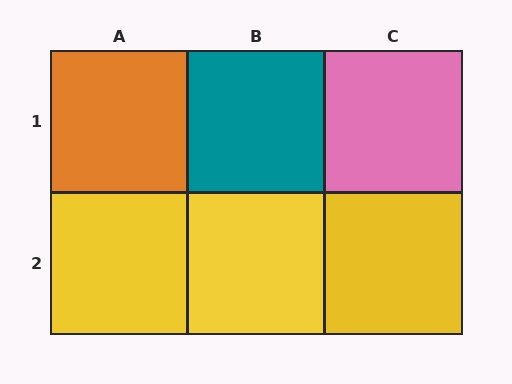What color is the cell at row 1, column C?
Pink.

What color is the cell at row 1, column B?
Teal.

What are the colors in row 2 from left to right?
Yellow, yellow, yellow.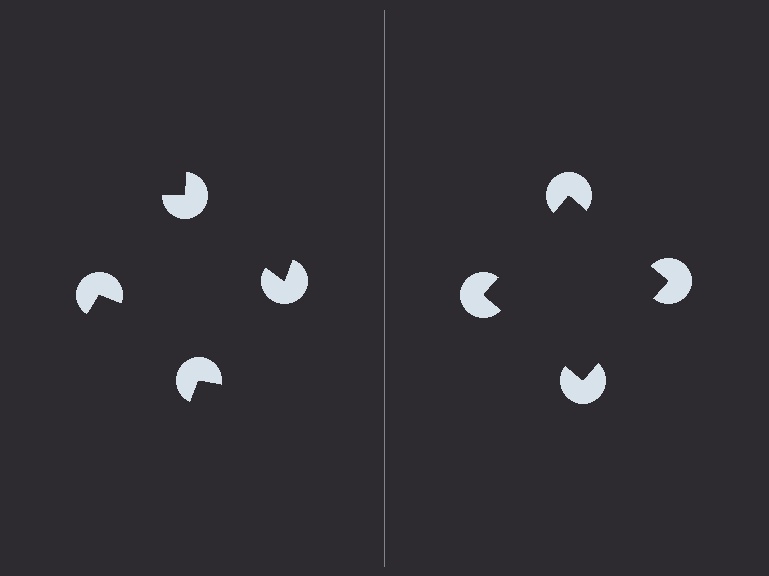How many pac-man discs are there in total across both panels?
8 — 4 on each side.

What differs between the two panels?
The pac-man discs are positioned identically on both sides; only the wedge orientations differ. On the right they align to a square; on the left they are misaligned.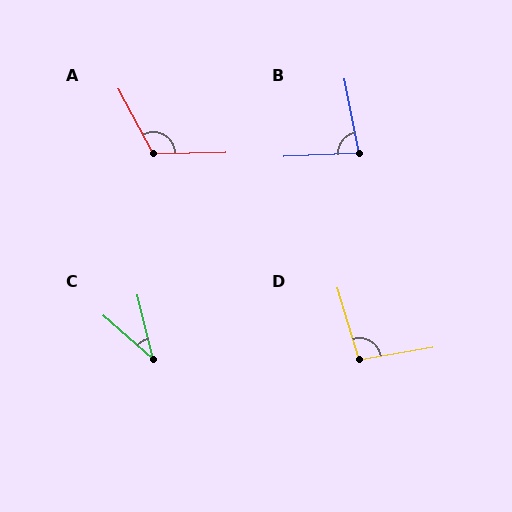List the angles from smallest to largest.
C (35°), B (82°), D (97°), A (117°).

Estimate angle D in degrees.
Approximately 97 degrees.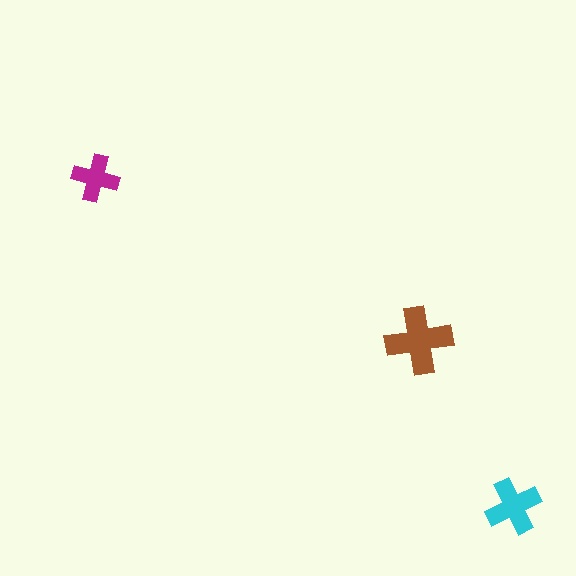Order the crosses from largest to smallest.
the brown one, the cyan one, the magenta one.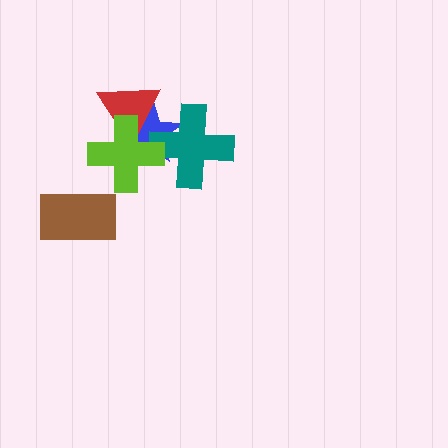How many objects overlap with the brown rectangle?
0 objects overlap with the brown rectangle.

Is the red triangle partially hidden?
Yes, it is partially covered by another shape.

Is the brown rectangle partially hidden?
No, no other shape covers it.